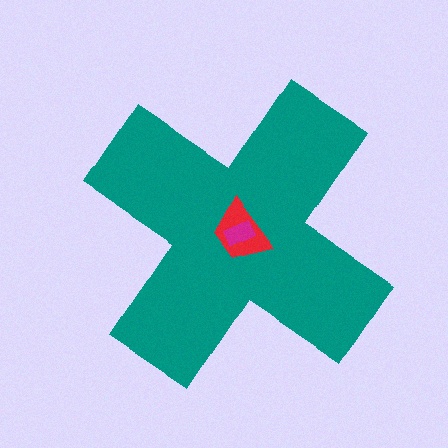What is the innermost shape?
The magenta rectangle.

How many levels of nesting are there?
3.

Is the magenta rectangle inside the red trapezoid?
Yes.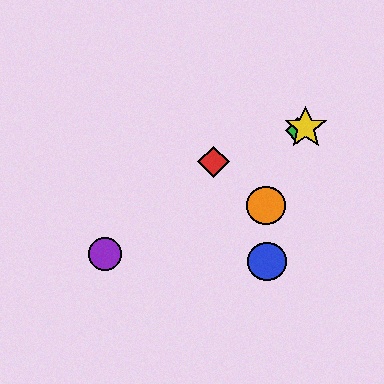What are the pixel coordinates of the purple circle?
The purple circle is at (105, 254).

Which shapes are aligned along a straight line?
The red diamond, the green diamond, the yellow star are aligned along a straight line.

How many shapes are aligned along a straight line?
3 shapes (the red diamond, the green diamond, the yellow star) are aligned along a straight line.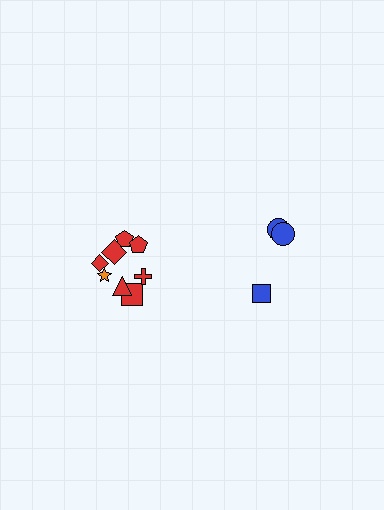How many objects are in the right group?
There are 3 objects.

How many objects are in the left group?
There are 8 objects.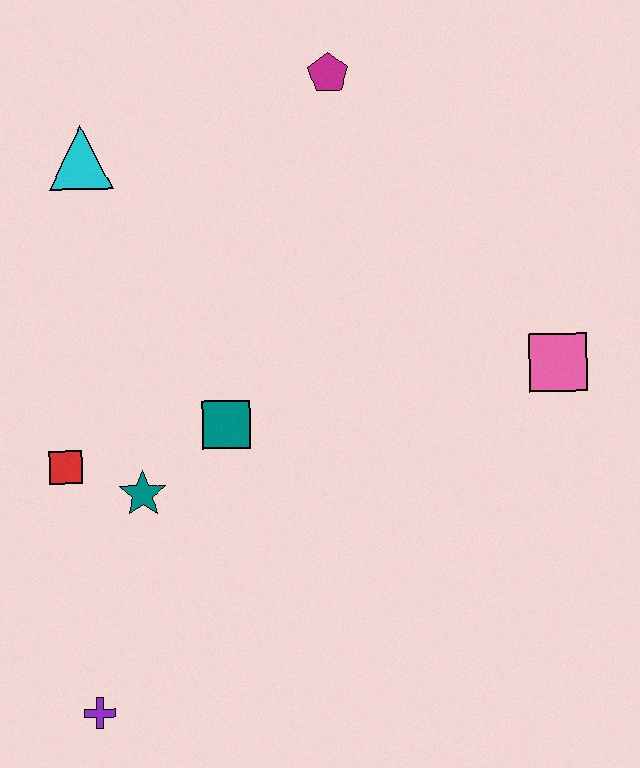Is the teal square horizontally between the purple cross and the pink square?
Yes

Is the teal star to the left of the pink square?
Yes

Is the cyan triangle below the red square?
No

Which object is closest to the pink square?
The teal square is closest to the pink square.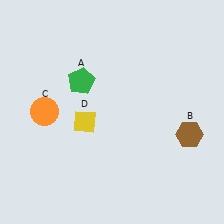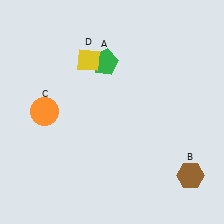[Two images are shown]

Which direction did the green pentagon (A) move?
The green pentagon (A) moved right.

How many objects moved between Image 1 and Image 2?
3 objects moved between the two images.